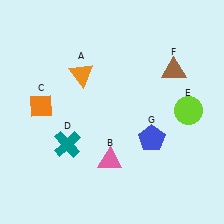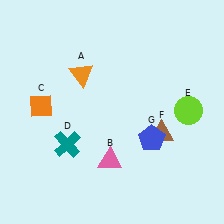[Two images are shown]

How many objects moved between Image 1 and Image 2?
1 object moved between the two images.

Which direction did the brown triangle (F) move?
The brown triangle (F) moved down.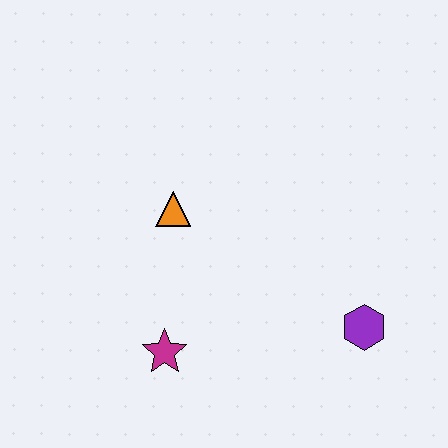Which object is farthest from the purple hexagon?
The orange triangle is farthest from the purple hexagon.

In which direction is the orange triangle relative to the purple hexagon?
The orange triangle is to the left of the purple hexagon.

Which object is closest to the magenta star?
The orange triangle is closest to the magenta star.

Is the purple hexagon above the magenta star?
Yes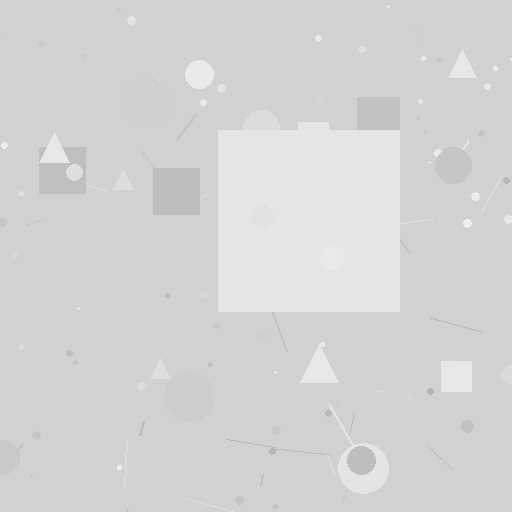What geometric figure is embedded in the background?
A square is embedded in the background.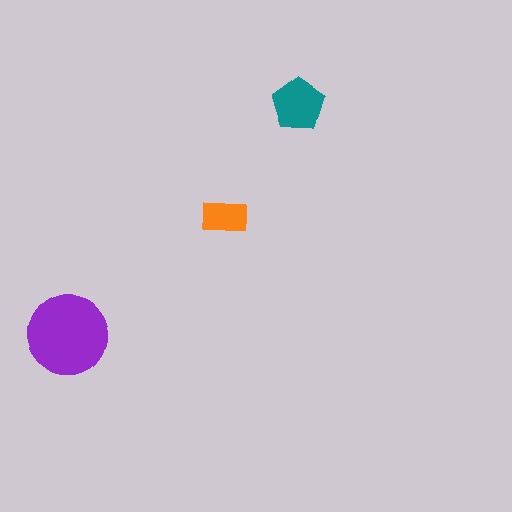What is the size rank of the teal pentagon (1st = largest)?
2nd.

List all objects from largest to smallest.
The purple circle, the teal pentagon, the orange rectangle.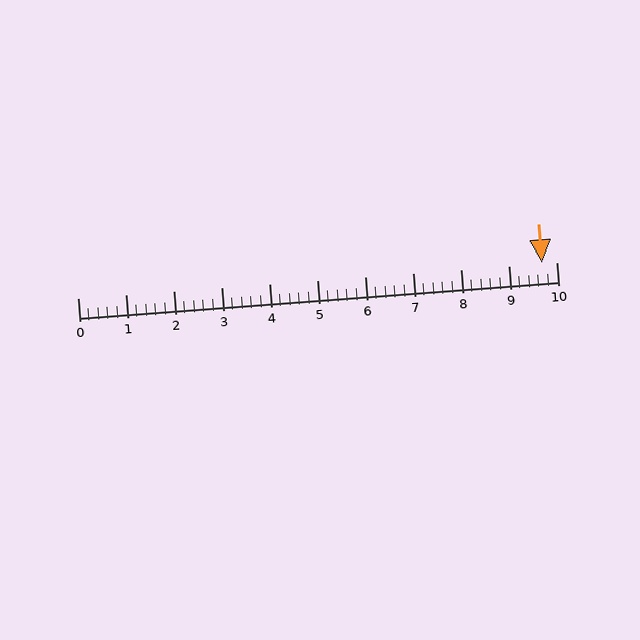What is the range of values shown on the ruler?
The ruler shows values from 0 to 10.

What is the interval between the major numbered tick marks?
The major tick marks are spaced 1 units apart.